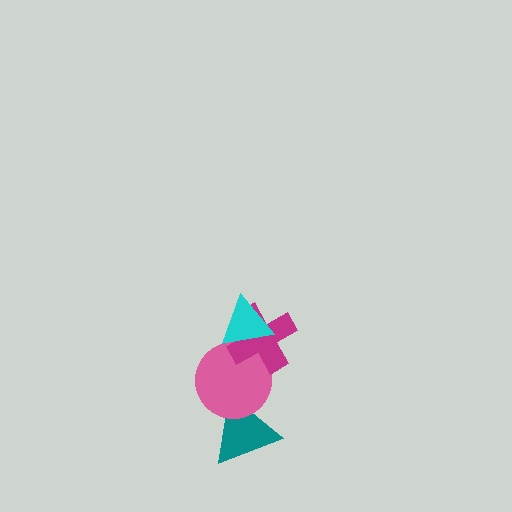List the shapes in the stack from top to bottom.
From top to bottom: the cyan triangle, the magenta cross, the pink circle, the teal triangle.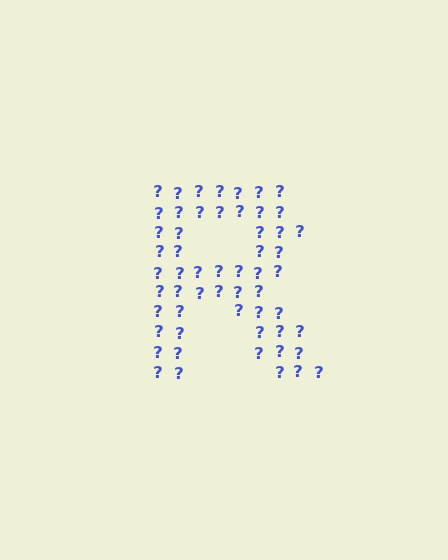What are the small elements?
The small elements are question marks.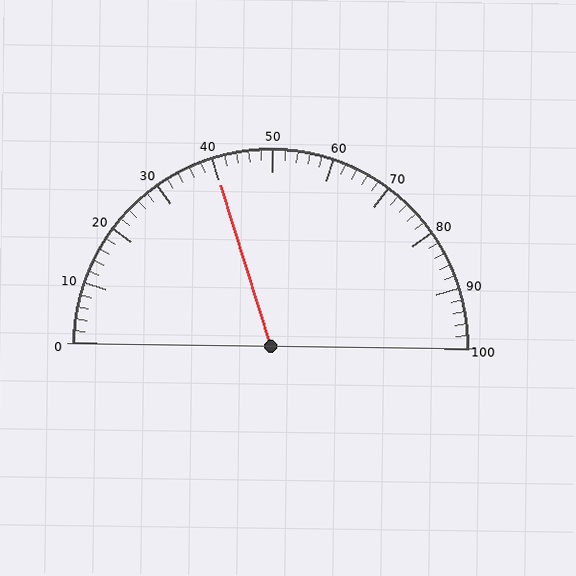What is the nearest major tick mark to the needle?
The nearest major tick mark is 40.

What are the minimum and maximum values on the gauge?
The gauge ranges from 0 to 100.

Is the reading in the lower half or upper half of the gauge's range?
The reading is in the lower half of the range (0 to 100).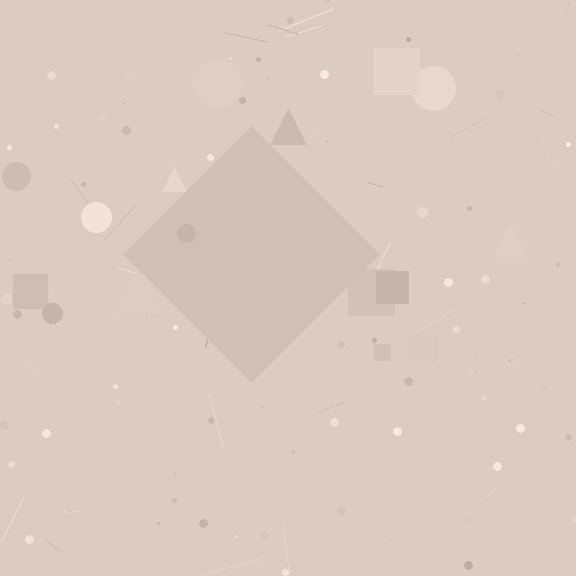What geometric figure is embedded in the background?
A diamond is embedded in the background.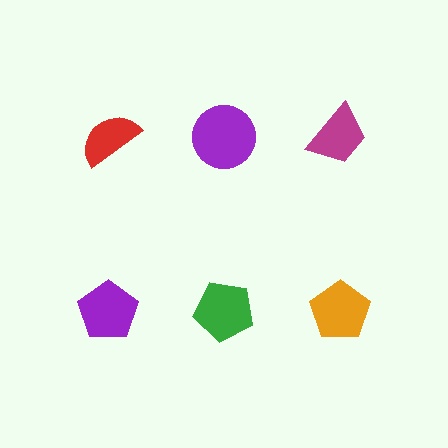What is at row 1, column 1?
A red semicircle.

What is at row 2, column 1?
A purple pentagon.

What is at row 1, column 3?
A magenta trapezoid.